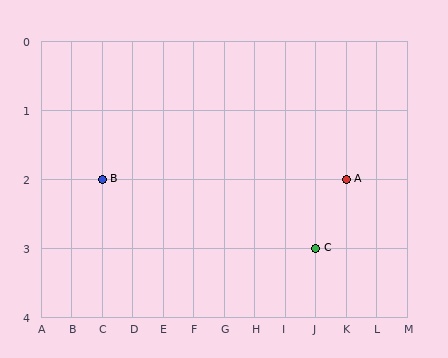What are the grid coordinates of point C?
Point C is at grid coordinates (J, 3).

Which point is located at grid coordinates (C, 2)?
Point B is at (C, 2).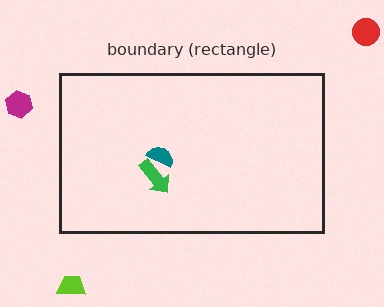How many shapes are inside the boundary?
2 inside, 3 outside.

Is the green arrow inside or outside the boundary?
Inside.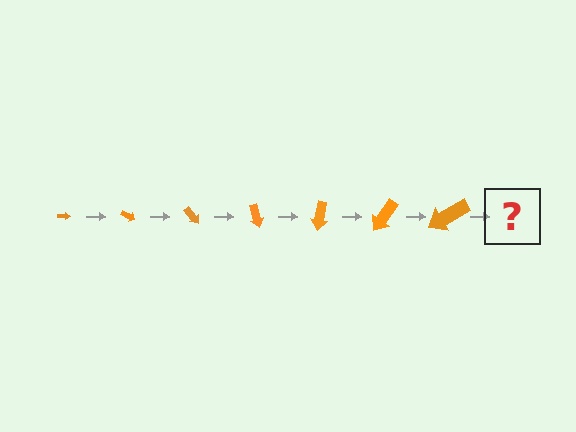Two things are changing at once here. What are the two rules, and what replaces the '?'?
The two rules are that the arrow grows larger each step and it rotates 25 degrees each step. The '?' should be an arrow, larger than the previous one and rotated 175 degrees from the start.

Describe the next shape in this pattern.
It should be an arrow, larger than the previous one and rotated 175 degrees from the start.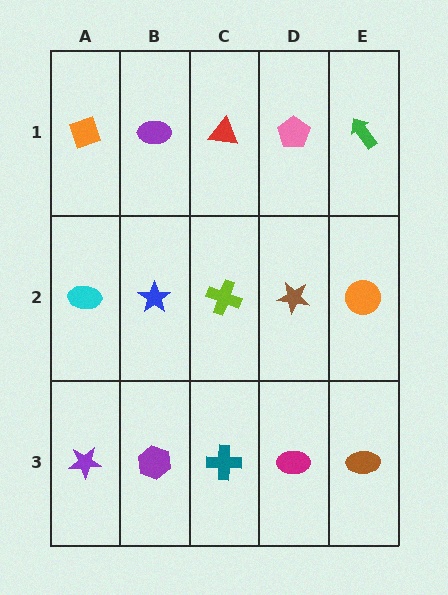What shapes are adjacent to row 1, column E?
An orange circle (row 2, column E), a pink pentagon (row 1, column D).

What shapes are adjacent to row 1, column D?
A brown star (row 2, column D), a red triangle (row 1, column C), a green arrow (row 1, column E).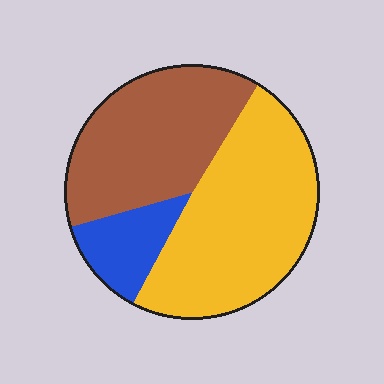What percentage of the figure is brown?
Brown takes up about three eighths (3/8) of the figure.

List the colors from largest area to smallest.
From largest to smallest: yellow, brown, blue.